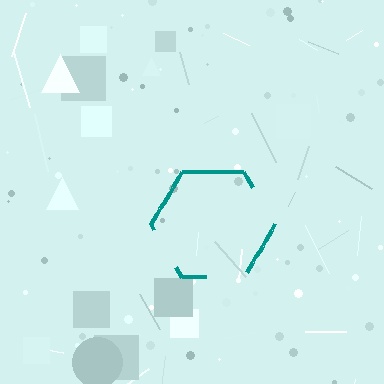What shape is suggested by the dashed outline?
The dashed outline suggests a hexagon.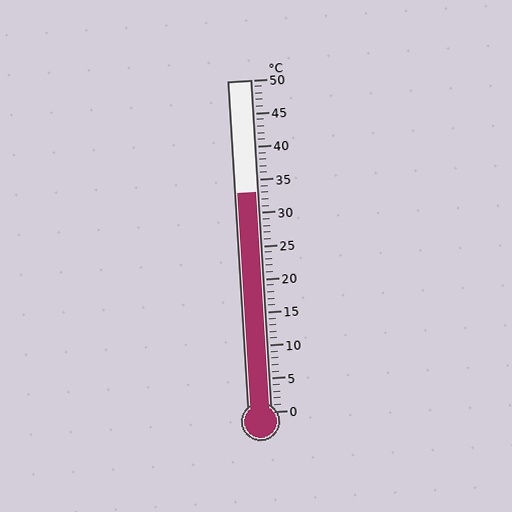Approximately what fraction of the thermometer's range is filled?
The thermometer is filled to approximately 65% of its range.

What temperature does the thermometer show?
The thermometer shows approximately 33°C.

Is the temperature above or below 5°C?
The temperature is above 5°C.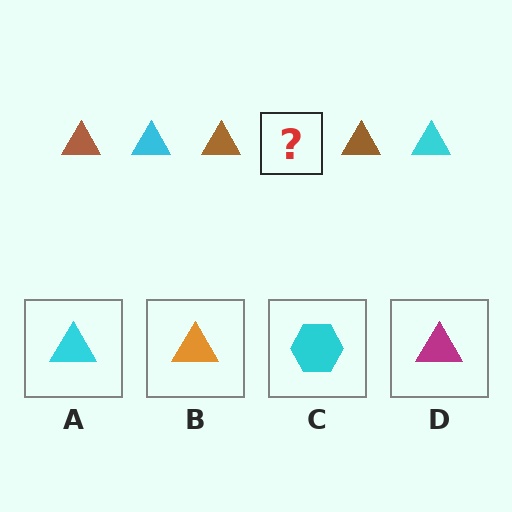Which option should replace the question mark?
Option A.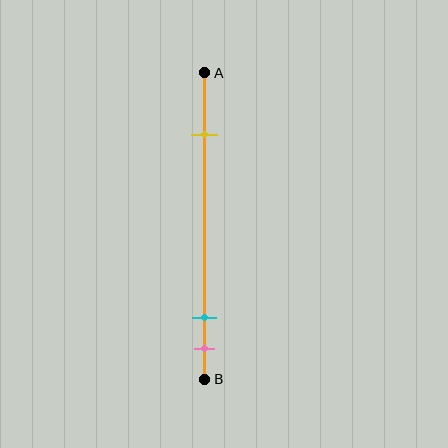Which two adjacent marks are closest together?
The cyan and pink marks are the closest adjacent pair.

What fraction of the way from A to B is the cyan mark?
The cyan mark is approximately 80% (0.8) of the way from A to B.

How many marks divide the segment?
There are 3 marks dividing the segment.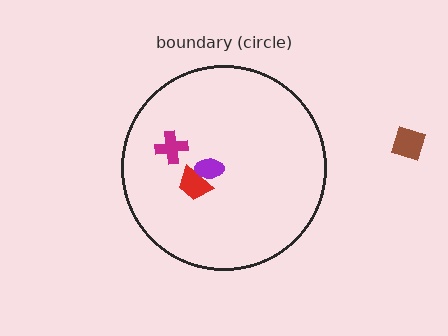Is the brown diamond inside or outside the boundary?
Outside.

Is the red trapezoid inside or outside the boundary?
Inside.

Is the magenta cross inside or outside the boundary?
Inside.